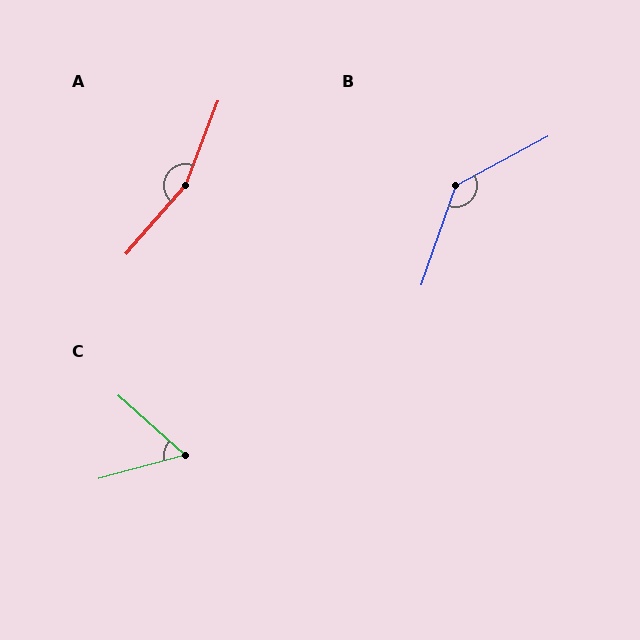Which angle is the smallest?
C, at approximately 57 degrees.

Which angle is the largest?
A, at approximately 160 degrees.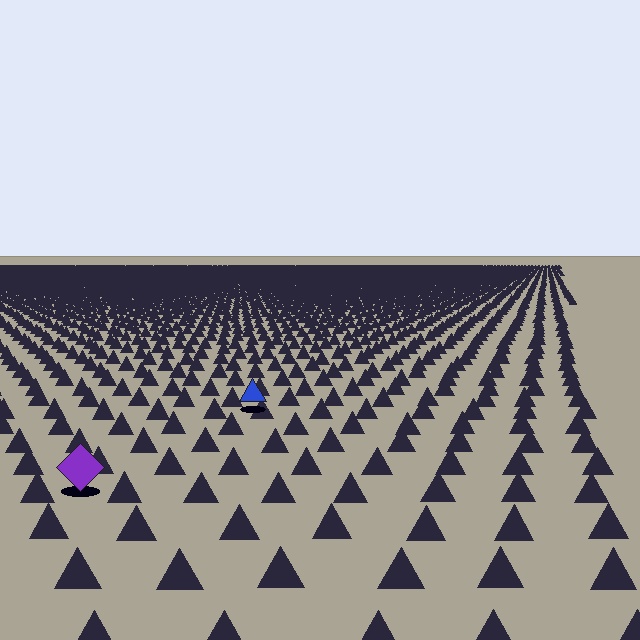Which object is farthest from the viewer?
The blue triangle is farthest from the viewer. It appears smaller and the ground texture around it is denser.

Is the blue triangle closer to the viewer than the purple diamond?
No. The purple diamond is closer — you can tell from the texture gradient: the ground texture is coarser near it.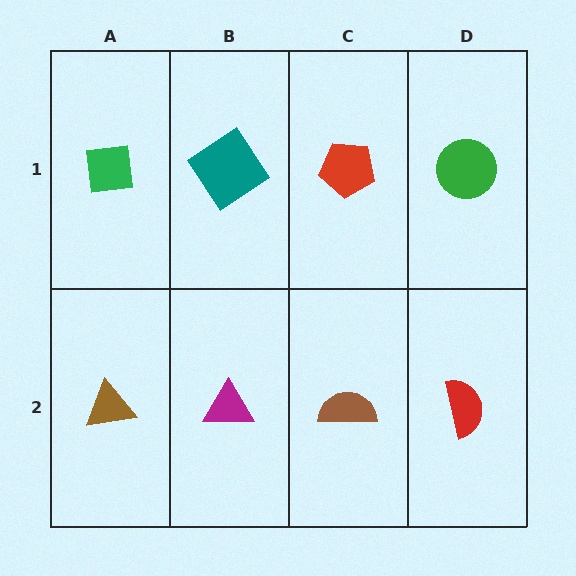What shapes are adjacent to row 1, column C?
A brown semicircle (row 2, column C), a teal diamond (row 1, column B), a green circle (row 1, column D).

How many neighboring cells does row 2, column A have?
2.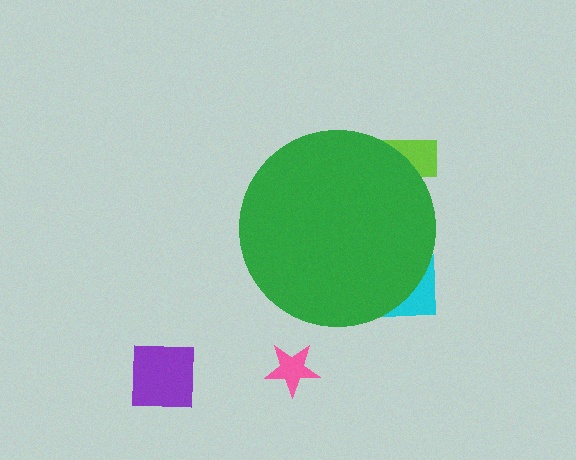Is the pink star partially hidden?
No, the pink star is fully visible.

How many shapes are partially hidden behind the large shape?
2 shapes are partially hidden.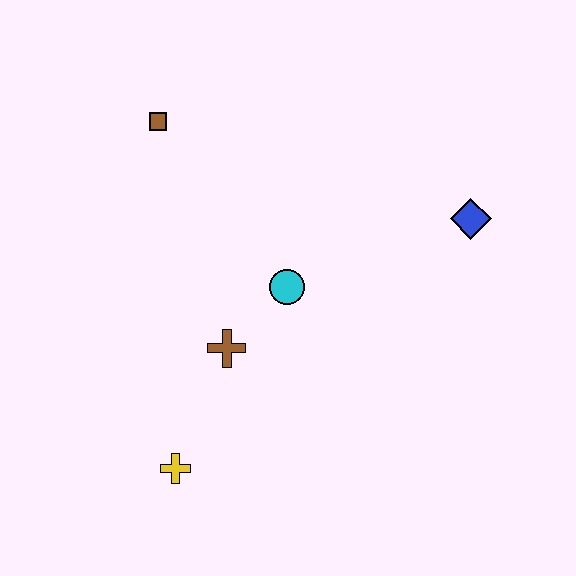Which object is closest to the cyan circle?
The brown cross is closest to the cyan circle.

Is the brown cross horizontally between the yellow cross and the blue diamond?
Yes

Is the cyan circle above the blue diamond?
No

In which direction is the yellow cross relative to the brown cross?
The yellow cross is below the brown cross.